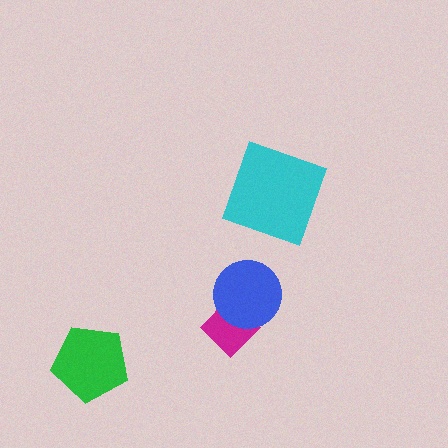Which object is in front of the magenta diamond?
The blue circle is in front of the magenta diamond.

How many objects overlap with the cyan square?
0 objects overlap with the cyan square.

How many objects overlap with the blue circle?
1 object overlaps with the blue circle.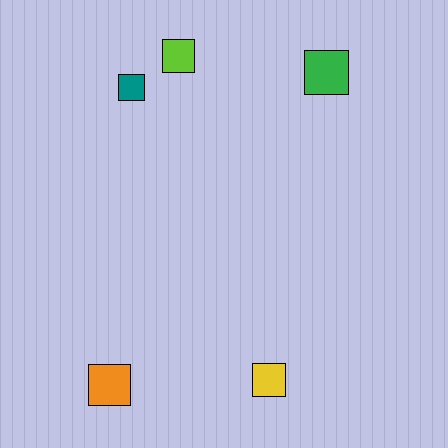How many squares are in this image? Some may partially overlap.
There are 5 squares.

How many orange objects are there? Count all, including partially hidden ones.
There is 1 orange object.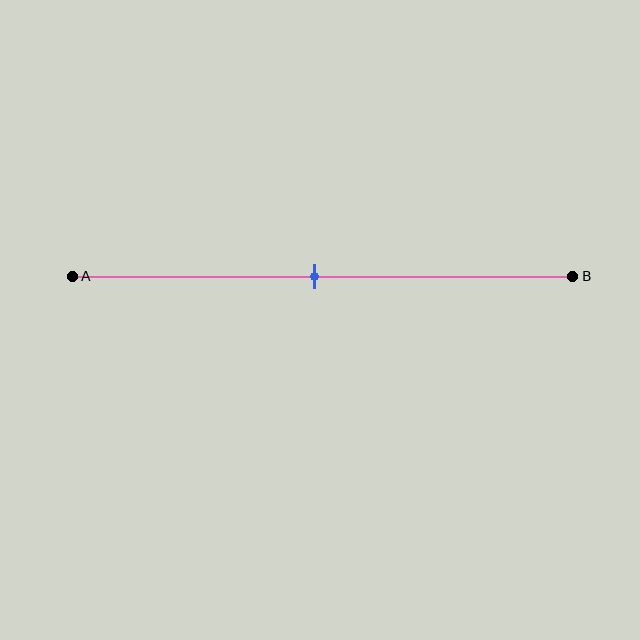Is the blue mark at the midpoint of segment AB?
Yes, the mark is approximately at the midpoint.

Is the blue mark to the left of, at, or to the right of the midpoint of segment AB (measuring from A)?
The blue mark is approximately at the midpoint of segment AB.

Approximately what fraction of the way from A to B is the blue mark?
The blue mark is approximately 50% of the way from A to B.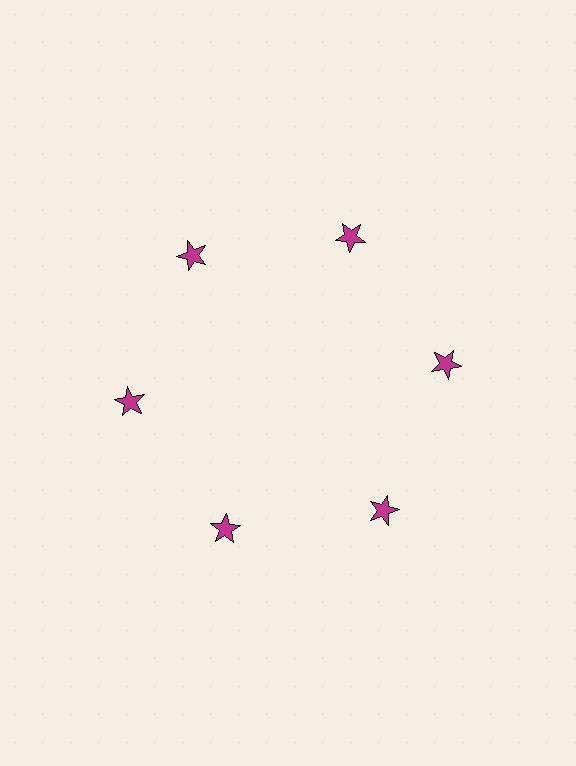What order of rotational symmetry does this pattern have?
This pattern has 6-fold rotational symmetry.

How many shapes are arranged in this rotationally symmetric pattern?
There are 6 shapes, arranged in 6 groups of 1.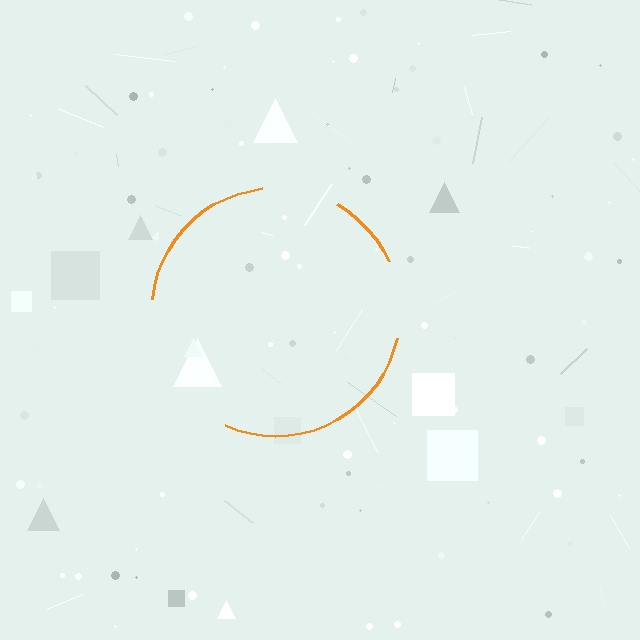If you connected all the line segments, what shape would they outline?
They would outline a circle.